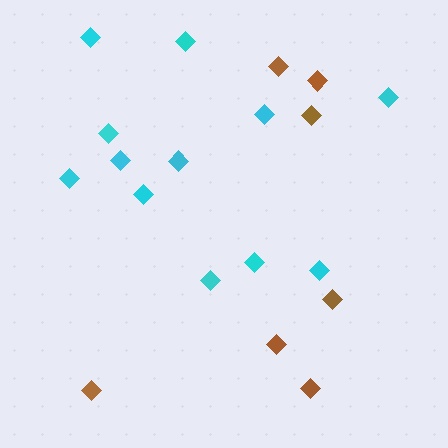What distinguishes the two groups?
There are 2 groups: one group of cyan diamonds (12) and one group of brown diamonds (7).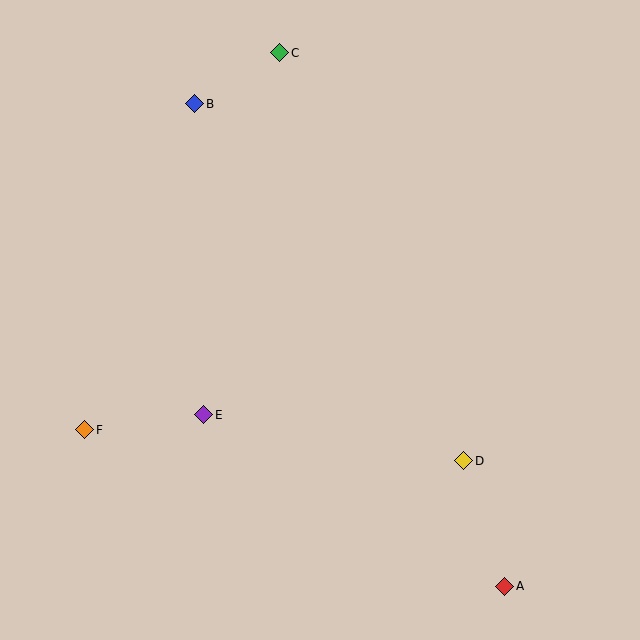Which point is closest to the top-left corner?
Point B is closest to the top-left corner.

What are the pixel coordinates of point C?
Point C is at (280, 53).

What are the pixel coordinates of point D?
Point D is at (464, 461).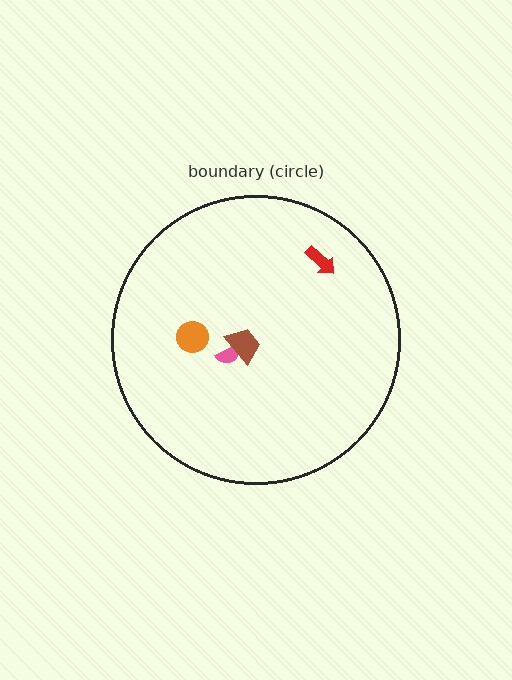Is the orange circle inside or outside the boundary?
Inside.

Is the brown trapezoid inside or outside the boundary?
Inside.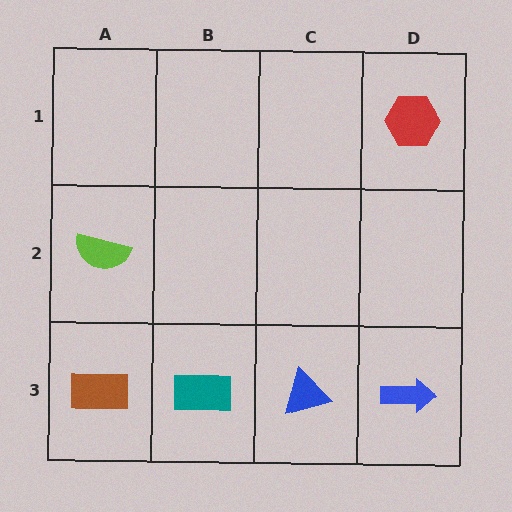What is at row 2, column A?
A lime semicircle.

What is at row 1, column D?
A red hexagon.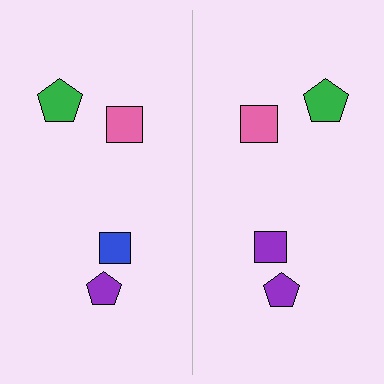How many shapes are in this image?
There are 8 shapes in this image.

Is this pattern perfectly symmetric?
No, the pattern is not perfectly symmetric. The purple square on the right side breaks the symmetry — its mirror counterpart is blue.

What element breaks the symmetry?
The purple square on the right side breaks the symmetry — its mirror counterpart is blue.